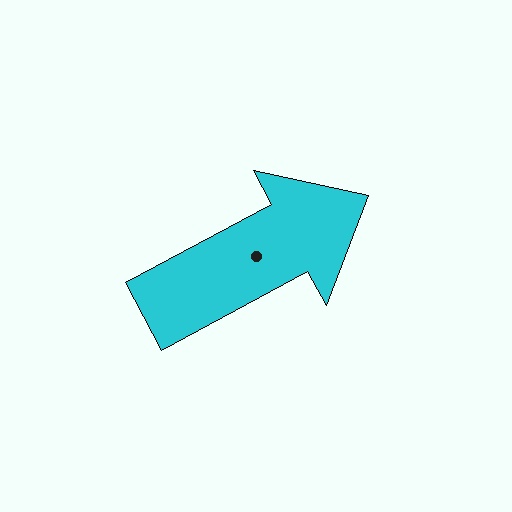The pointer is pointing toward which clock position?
Roughly 2 o'clock.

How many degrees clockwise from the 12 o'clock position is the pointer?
Approximately 62 degrees.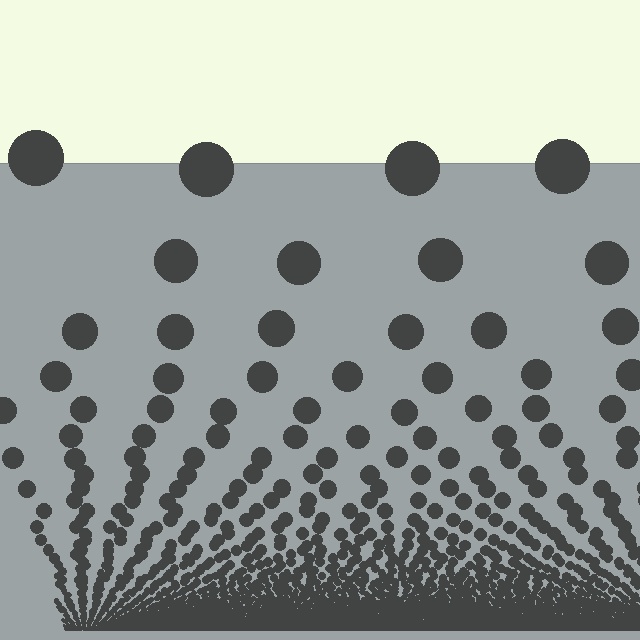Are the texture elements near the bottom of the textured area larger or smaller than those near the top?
Smaller. The gradient is inverted — elements near the bottom are smaller and denser.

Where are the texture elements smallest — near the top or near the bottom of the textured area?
Near the bottom.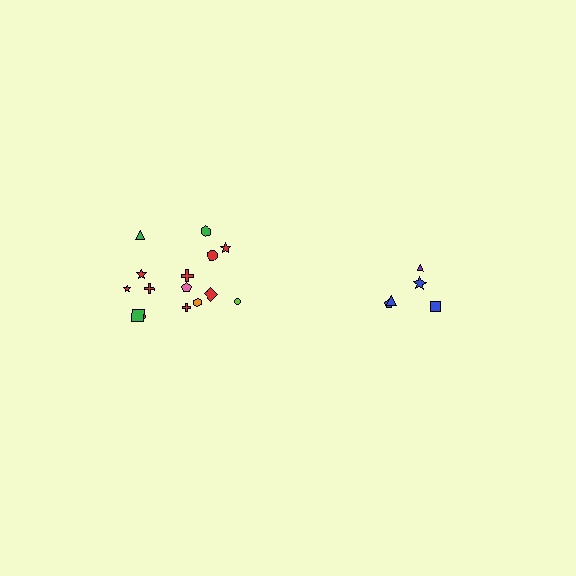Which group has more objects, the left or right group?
The left group.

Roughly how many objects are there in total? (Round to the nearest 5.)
Roughly 20 objects in total.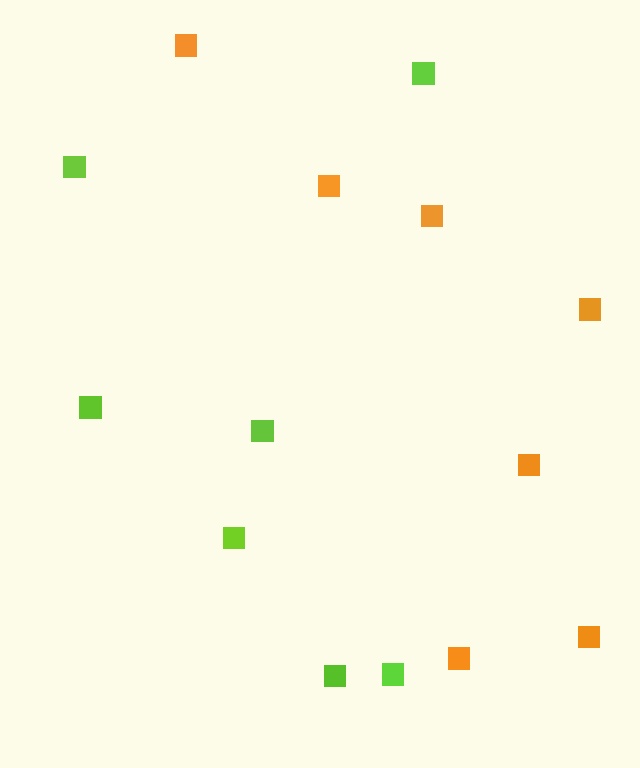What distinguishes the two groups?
There are 2 groups: one group of lime squares (7) and one group of orange squares (7).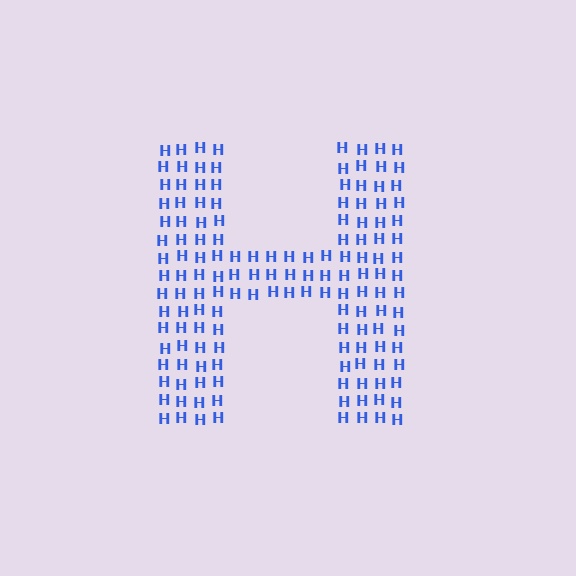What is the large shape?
The large shape is the letter H.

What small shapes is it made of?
It is made of small letter H's.